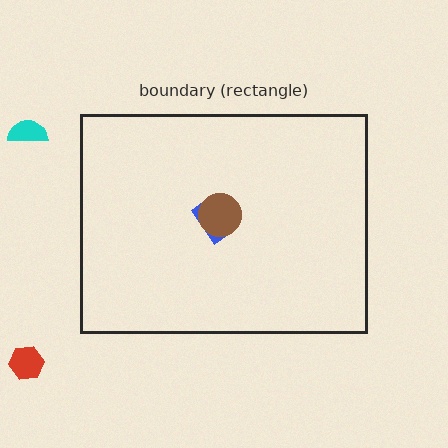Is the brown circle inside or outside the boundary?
Inside.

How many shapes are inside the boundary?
2 inside, 2 outside.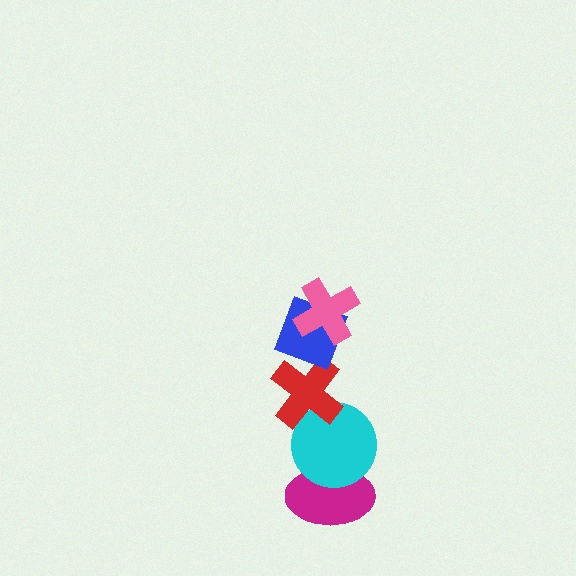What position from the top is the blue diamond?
The blue diamond is 2nd from the top.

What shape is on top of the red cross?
The blue diamond is on top of the red cross.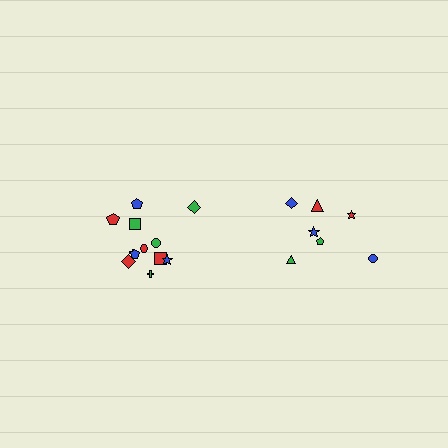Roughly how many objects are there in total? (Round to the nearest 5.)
Roughly 20 objects in total.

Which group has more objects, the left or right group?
The left group.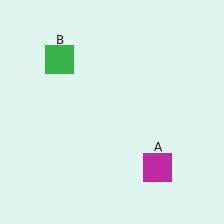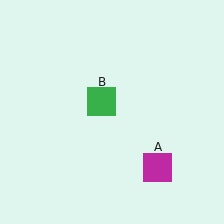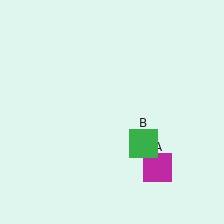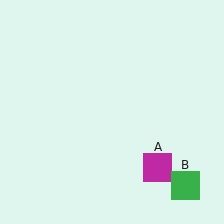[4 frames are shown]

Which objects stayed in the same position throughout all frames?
Magenta square (object A) remained stationary.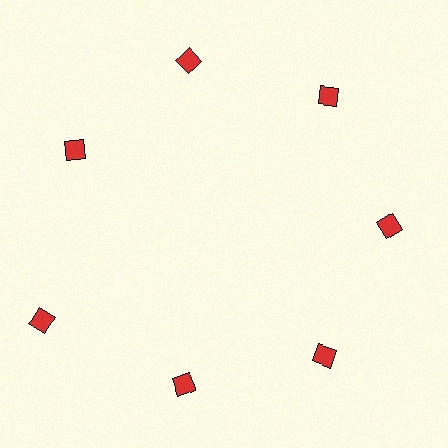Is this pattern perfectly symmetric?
No. The 7 red diamonds are arranged in a ring, but one element near the 8 o'clock position is pushed outward from the center, breaking the 7-fold rotational symmetry.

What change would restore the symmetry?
The symmetry would be restored by moving it inward, back onto the ring so that all 7 diamonds sit at equal angles and equal distance from the center.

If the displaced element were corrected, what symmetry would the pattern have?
It would have 7-fold rotational symmetry — the pattern would map onto itself every 51 degrees.